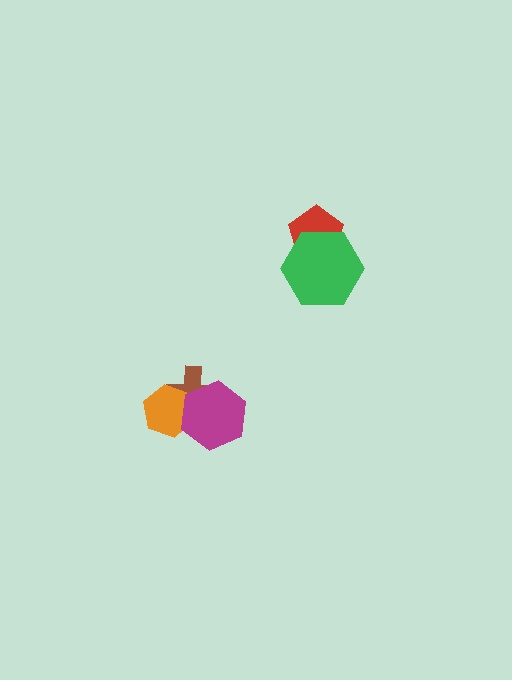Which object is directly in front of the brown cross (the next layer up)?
The orange hexagon is directly in front of the brown cross.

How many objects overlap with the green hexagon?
1 object overlaps with the green hexagon.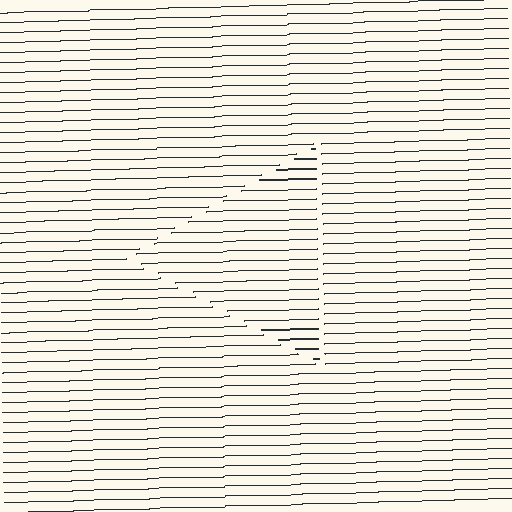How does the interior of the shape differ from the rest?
The interior of the shape contains the same grating, shifted by half a period — the contour is defined by the phase discontinuity where line-ends from the inner and outer gratings abut.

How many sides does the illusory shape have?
3 sides — the line-ends trace a triangle.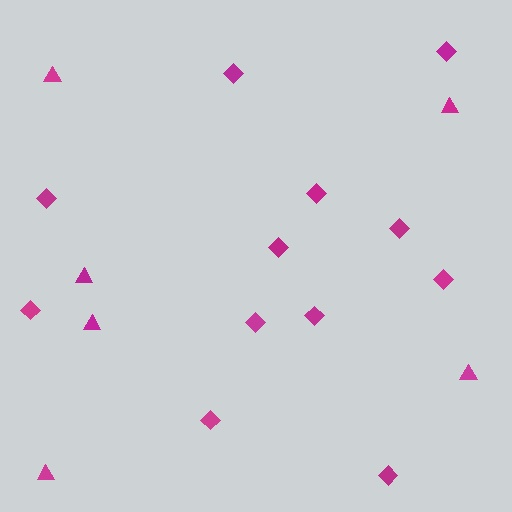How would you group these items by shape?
There are 2 groups: one group of triangles (6) and one group of diamonds (12).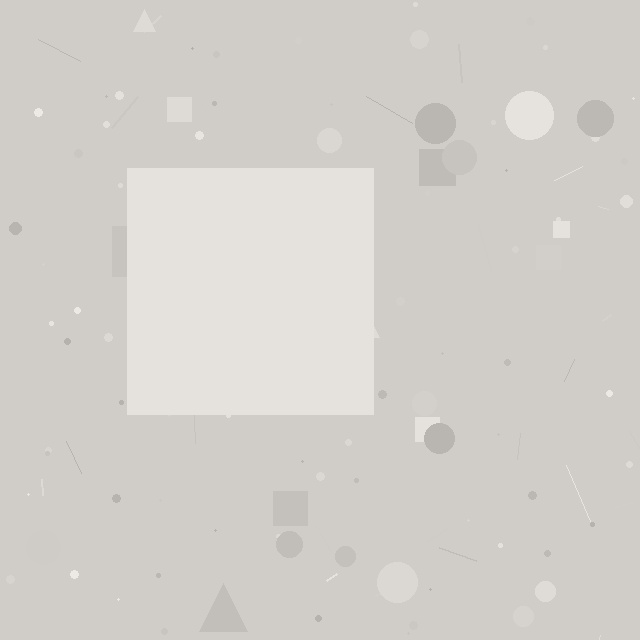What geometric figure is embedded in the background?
A square is embedded in the background.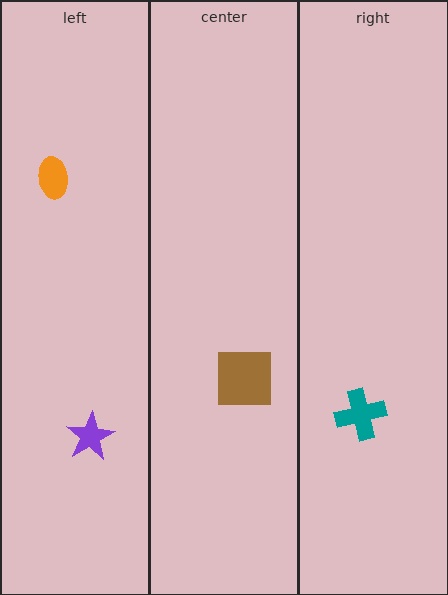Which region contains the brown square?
The center region.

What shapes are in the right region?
The teal cross.